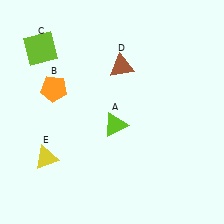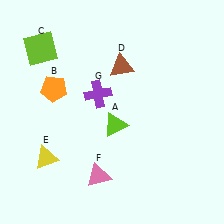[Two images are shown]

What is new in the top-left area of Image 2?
A purple cross (G) was added in the top-left area of Image 2.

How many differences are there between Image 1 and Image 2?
There are 2 differences between the two images.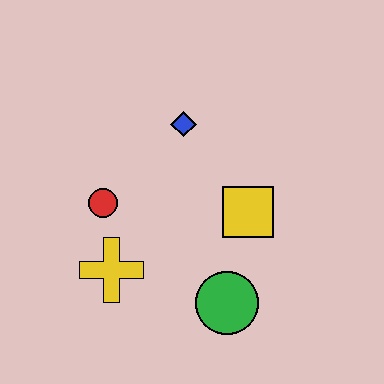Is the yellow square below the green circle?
No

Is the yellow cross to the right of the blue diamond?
No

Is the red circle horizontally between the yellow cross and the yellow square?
No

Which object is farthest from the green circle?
The blue diamond is farthest from the green circle.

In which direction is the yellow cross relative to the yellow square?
The yellow cross is to the left of the yellow square.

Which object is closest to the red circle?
The yellow cross is closest to the red circle.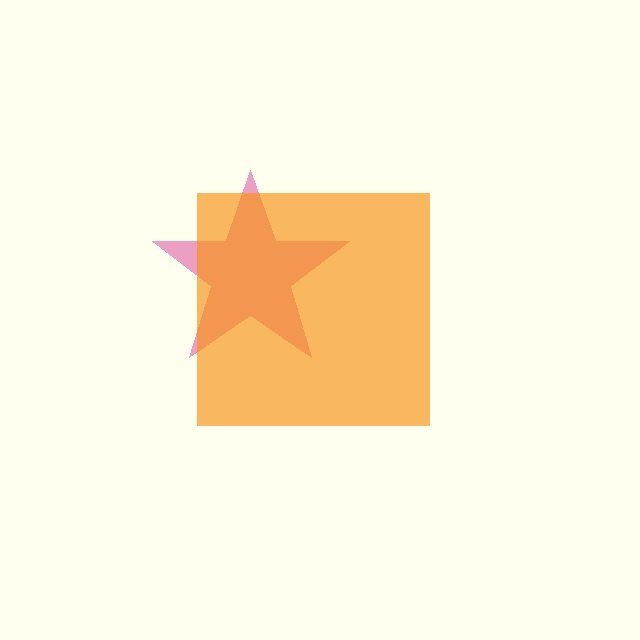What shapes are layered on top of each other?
The layered shapes are: a magenta star, an orange square.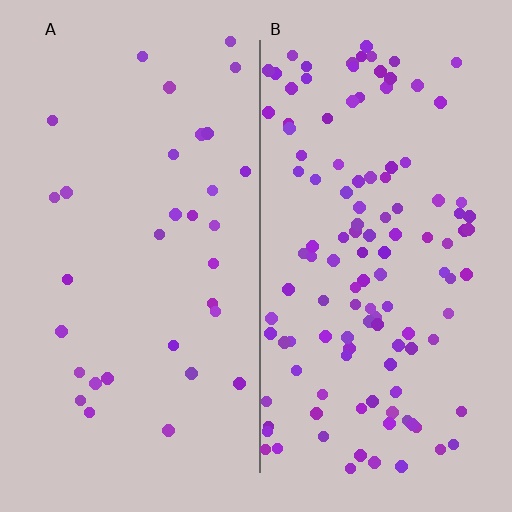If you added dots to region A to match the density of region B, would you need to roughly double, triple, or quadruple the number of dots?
Approximately quadruple.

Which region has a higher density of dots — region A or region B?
B (the right).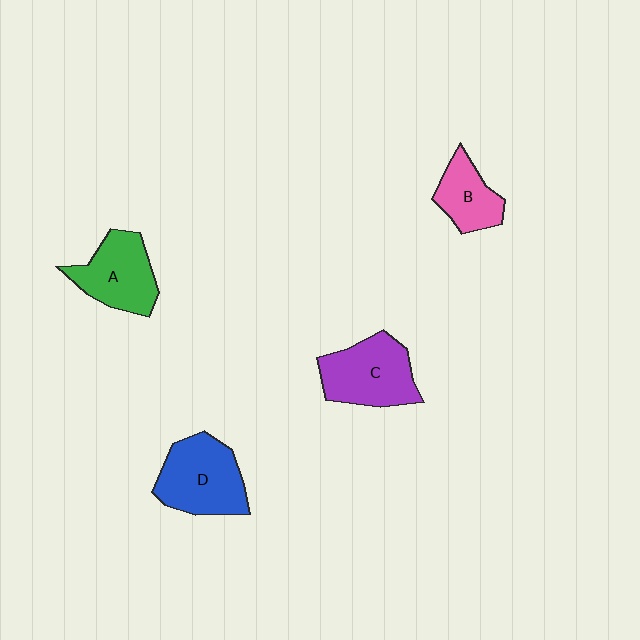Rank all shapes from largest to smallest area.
From largest to smallest: D (blue), C (purple), A (green), B (pink).